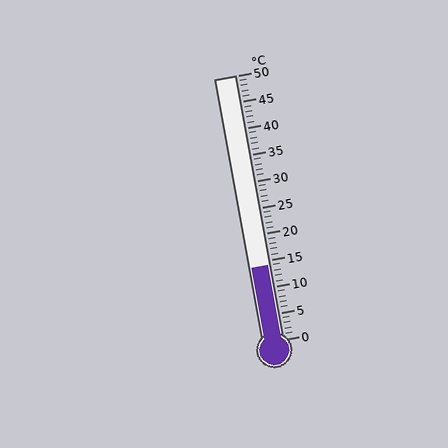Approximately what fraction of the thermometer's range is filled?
The thermometer is filled to approximately 30% of its range.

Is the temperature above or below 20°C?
The temperature is below 20°C.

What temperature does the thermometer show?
The thermometer shows approximately 14°C.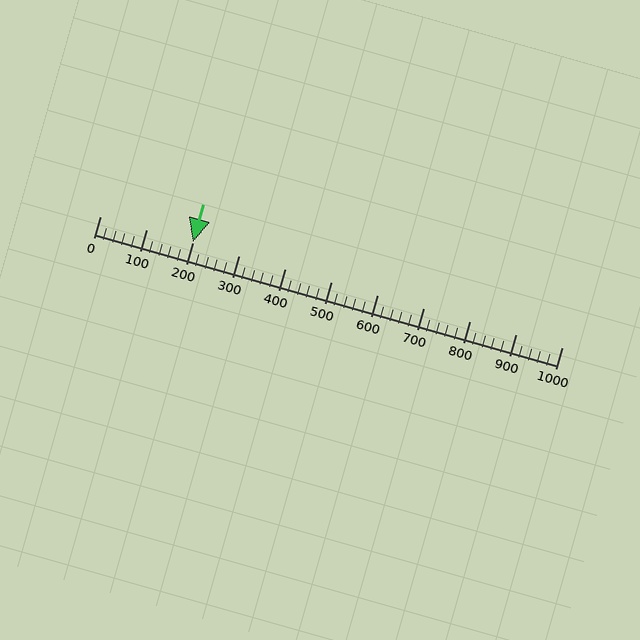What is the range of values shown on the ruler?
The ruler shows values from 0 to 1000.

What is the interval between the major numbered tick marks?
The major tick marks are spaced 100 units apart.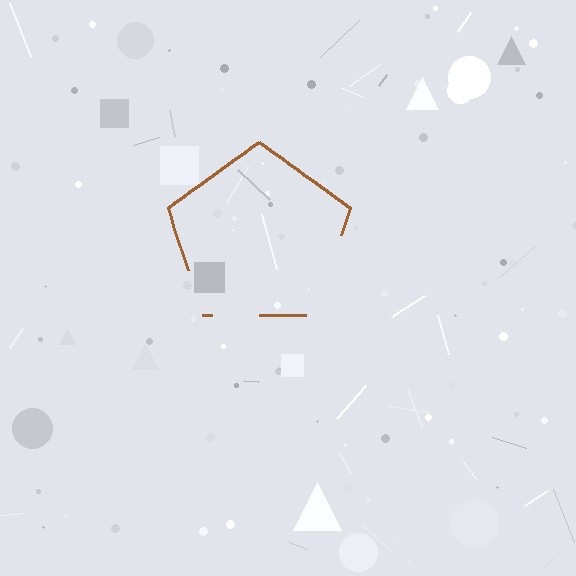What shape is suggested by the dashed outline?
The dashed outline suggests a pentagon.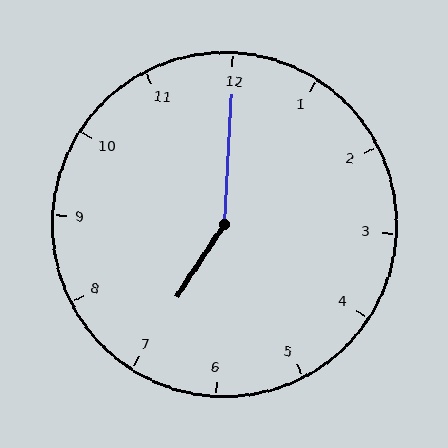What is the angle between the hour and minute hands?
Approximately 150 degrees.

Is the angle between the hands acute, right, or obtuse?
It is obtuse.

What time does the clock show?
7:00.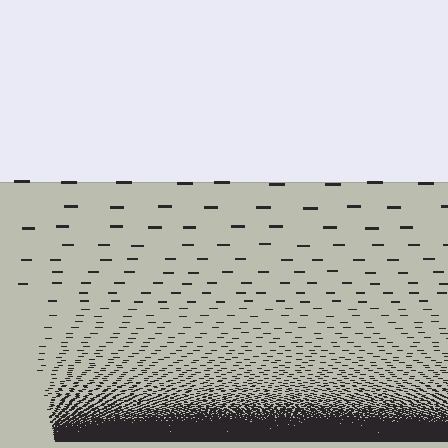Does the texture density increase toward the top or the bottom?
Density increases toward the bottom.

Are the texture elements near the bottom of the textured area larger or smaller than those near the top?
Smaller. The gradient is inverted — elements near the bottom are smaller and denser.